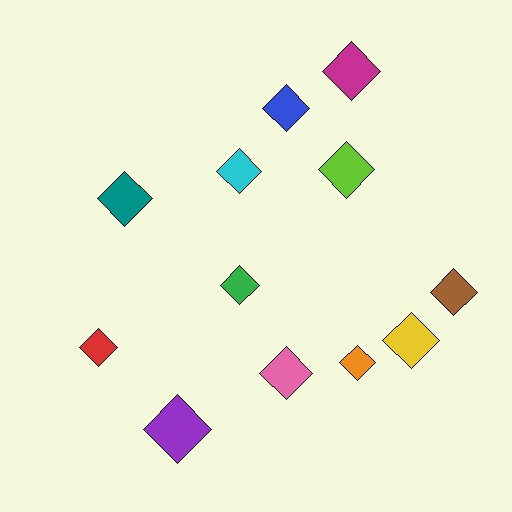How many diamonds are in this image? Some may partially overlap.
There are 12 diamonds.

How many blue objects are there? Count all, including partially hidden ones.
There is 1 blue object.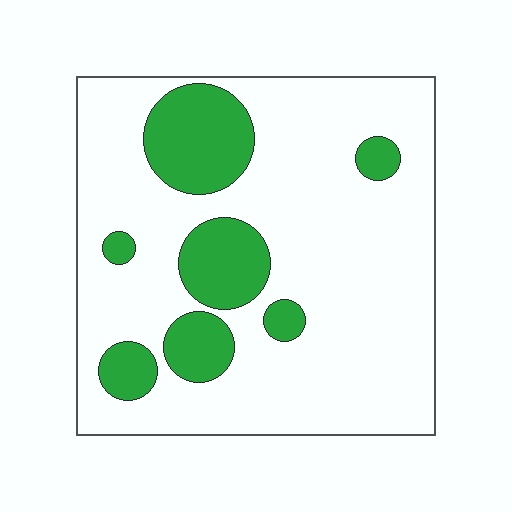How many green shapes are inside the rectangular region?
7.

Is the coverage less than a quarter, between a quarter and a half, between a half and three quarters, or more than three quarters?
Less than a quarter.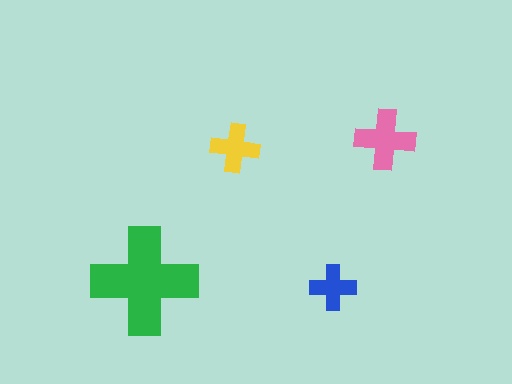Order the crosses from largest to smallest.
the green one, the pink one, the yellow one, the blue one.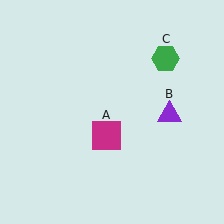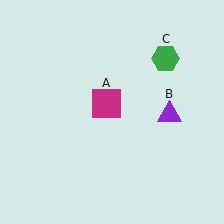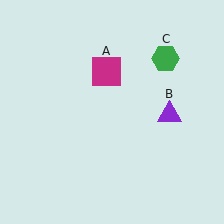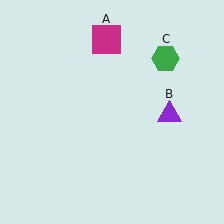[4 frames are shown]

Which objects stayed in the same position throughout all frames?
Purple triangle (object B) and green hexagon (object C) remained stationary.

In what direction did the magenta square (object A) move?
The magenta square (object A) moved up.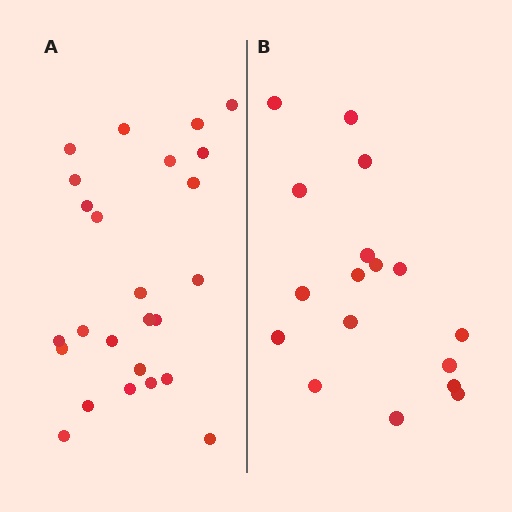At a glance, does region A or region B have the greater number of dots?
Region A (the left region) has more dots.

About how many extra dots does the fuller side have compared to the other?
Region A has roughly 8 or so more dots than region B.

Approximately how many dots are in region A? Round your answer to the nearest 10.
About 20 dots. (The exact count is 25, which rounds to 20.)